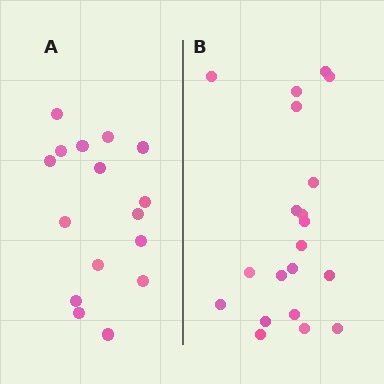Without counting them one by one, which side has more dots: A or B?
Region B (the right region) has more dots.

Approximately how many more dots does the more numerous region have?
Region B has about 4 more dots than region A.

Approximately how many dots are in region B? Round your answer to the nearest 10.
About 20 dots.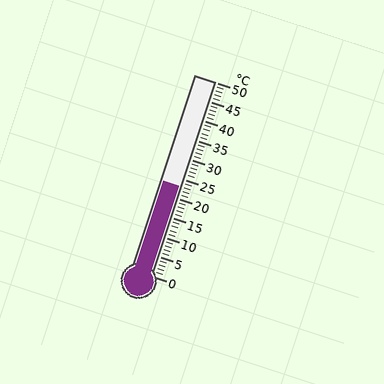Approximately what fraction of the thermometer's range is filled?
The thermometer is filled to approximately 45% of its range.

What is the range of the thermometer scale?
The thermometer scale ranges from 0°C to 50°C.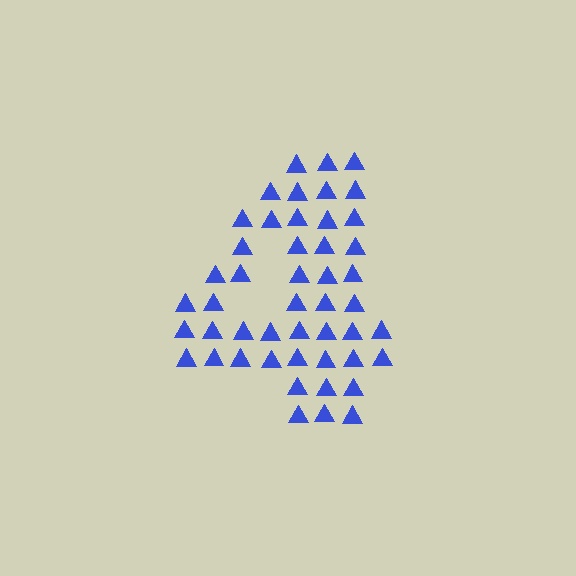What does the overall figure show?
The overall figure shows the digit 4.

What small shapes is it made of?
It is made of small triangles.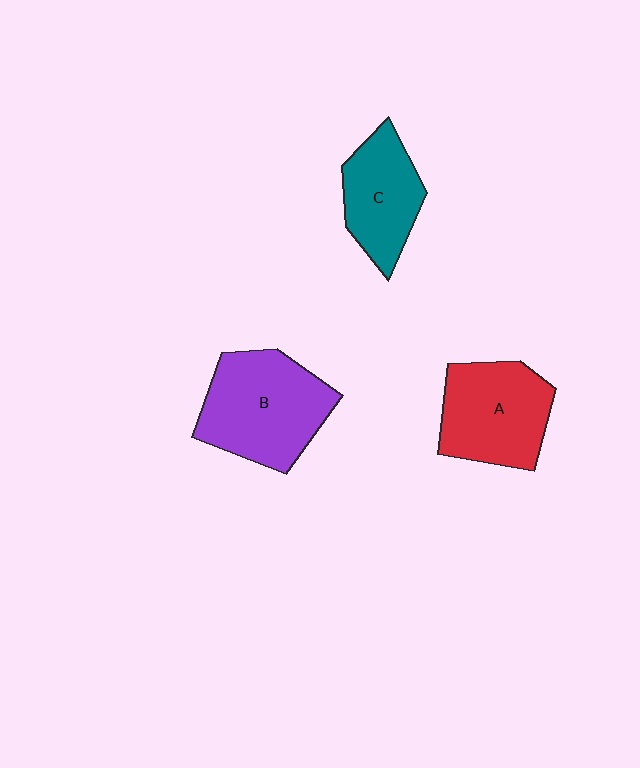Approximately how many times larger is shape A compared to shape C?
Approximately 1.3 times.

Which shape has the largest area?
Shape B (purple).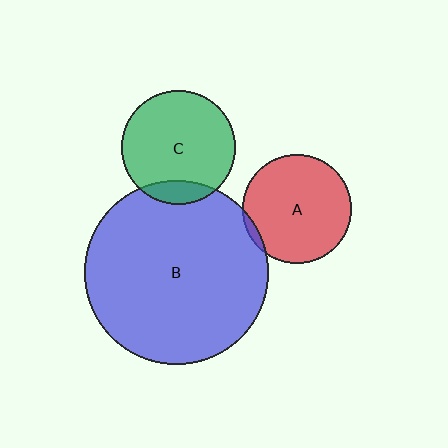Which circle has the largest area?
Circle B (blue).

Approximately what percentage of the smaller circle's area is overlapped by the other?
Approximately 15%.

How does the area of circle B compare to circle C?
Approximately 2.6 times.